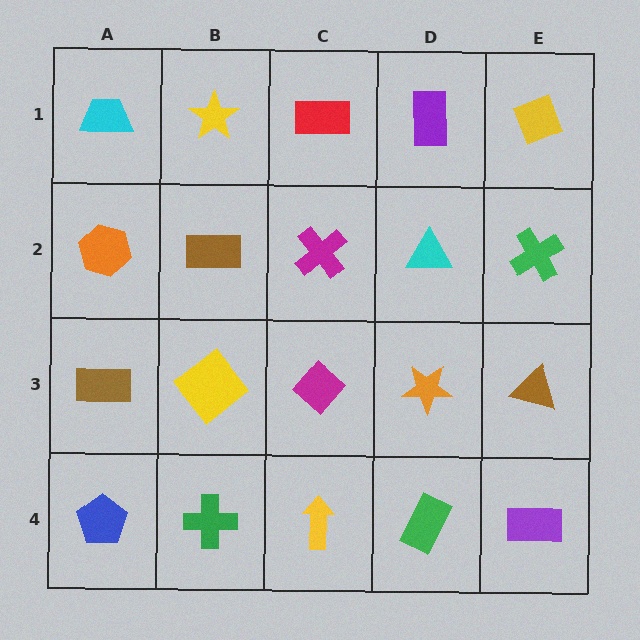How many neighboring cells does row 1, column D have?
3.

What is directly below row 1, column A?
An orange hexagon.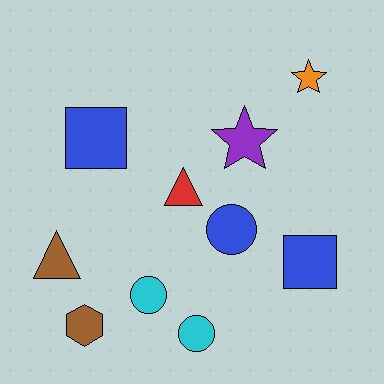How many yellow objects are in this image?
There are no yellow objects.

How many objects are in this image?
There are 10 objects.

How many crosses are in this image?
There are no crosses.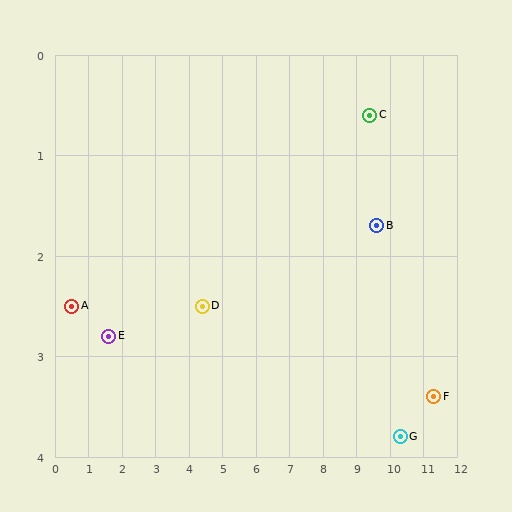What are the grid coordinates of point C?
Point C is at approximately (9.4, 0.6).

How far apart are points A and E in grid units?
Points A and E are about 1.1 grid units apart.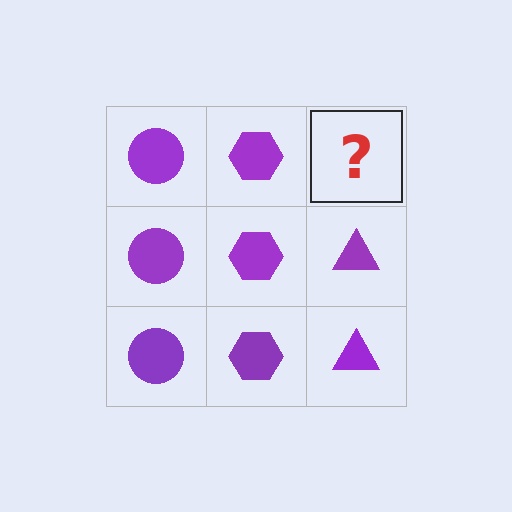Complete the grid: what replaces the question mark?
The question mark should be replaced with a purple triangle.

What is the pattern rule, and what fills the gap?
The rule is that each column has a consistent shape. The gap should be filled with a purple triangle.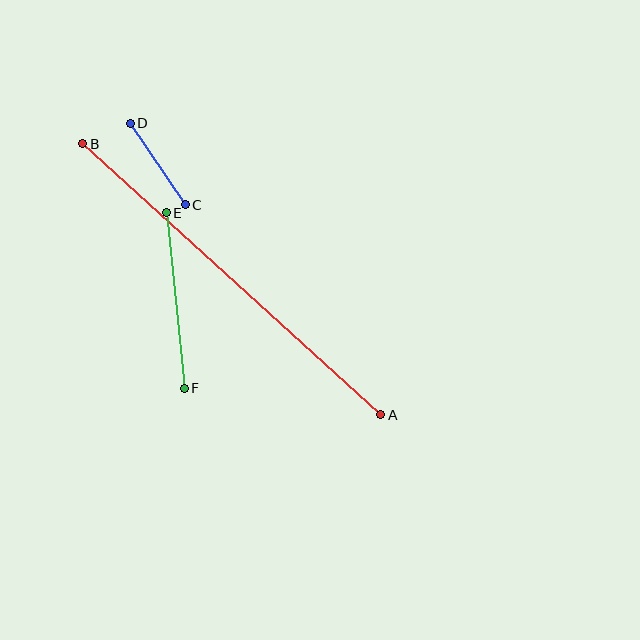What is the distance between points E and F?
The distance is approximately 177 pixels.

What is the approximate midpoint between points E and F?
The midpoint is at approximately (175, 300) pixels.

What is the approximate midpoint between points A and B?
The midpoint is at approximately (232, 279) pixels.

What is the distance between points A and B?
The distance is approximately 403 pixels.